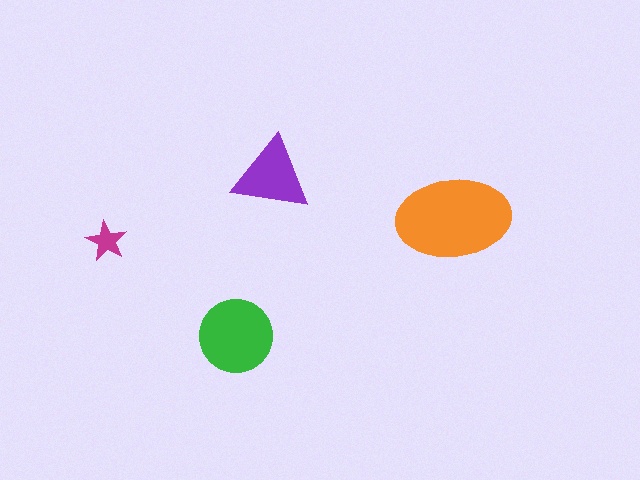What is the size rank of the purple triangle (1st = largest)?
3rd.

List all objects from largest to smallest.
The orange ellipse, the green circle, the purple triangle, the magenta star.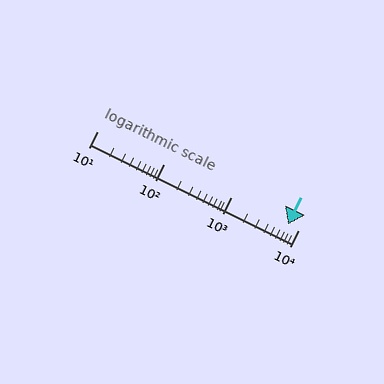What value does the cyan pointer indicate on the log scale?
The pointer indicates approximately 7000.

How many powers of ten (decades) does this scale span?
The scale spans 3 decades, from 10 to 10000.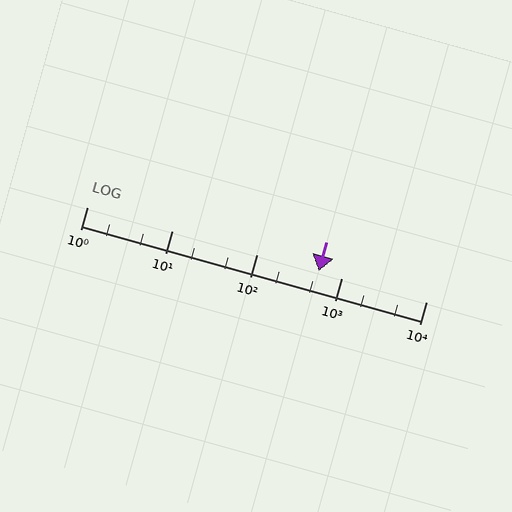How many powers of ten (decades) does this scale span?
The scale spans 4 decades, from 1 to 10000.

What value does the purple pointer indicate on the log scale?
The pointer indicates approximately 540.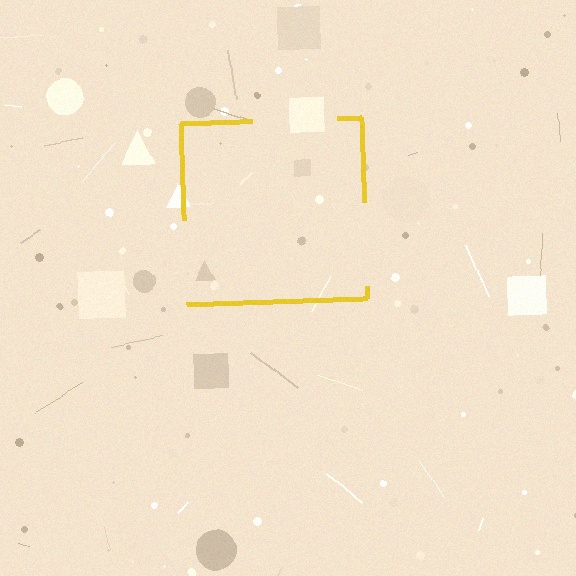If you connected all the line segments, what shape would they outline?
They would outline a square.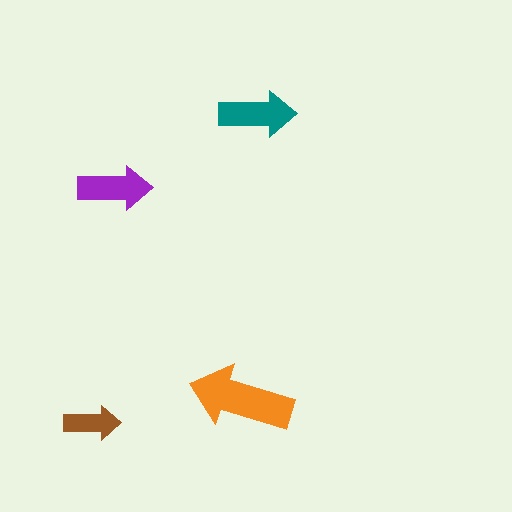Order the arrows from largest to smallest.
the orange one, the teal one, the purple one, the brown one.